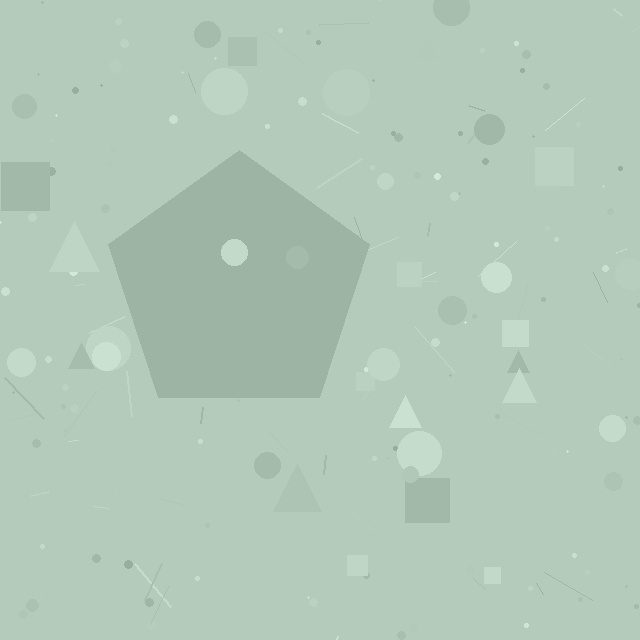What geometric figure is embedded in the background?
A pentagon is embedded in the background.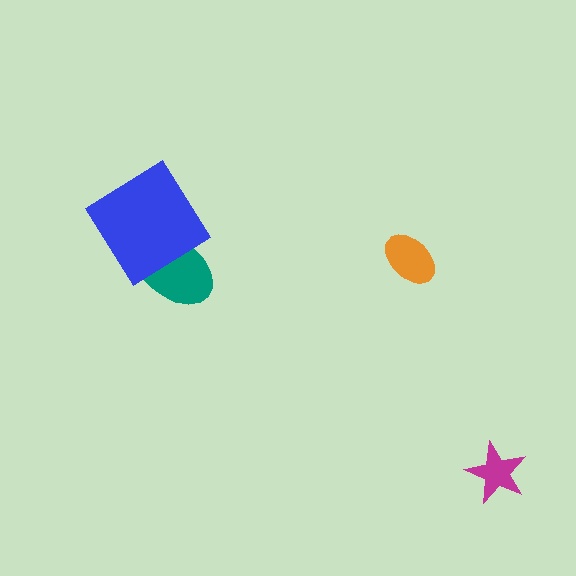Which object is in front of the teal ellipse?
The blue diamond is in front of the teal ellipse.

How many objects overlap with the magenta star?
0 objects overlap with the magenta star.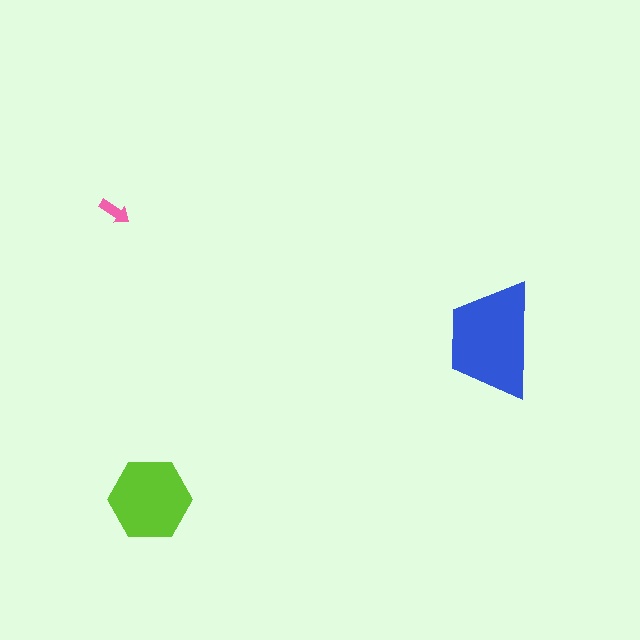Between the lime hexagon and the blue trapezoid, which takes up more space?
The blue trapezoid.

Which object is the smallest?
The pink arrow.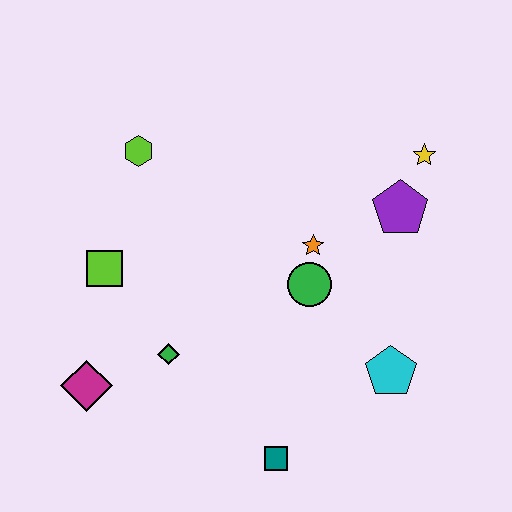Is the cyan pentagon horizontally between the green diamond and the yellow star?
Yes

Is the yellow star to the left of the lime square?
No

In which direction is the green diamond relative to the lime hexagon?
The green diamond is below the lime hexagon.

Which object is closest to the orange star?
The green circle is closest to the orange star.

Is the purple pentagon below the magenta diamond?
No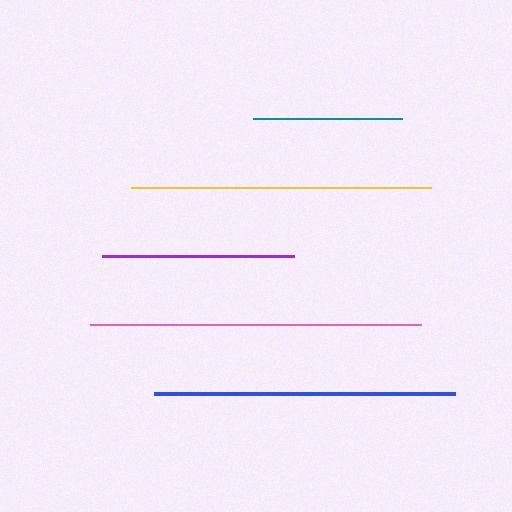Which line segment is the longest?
The pink line is the longest at approximately 331 pixels.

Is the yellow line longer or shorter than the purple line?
The yellow line is longer than the purple line.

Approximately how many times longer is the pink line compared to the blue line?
The pink line is approximately 1.1 times the length of the blue line.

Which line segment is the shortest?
The teal line is the shortest at approximately 149 pixels.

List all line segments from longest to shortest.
From longest to shortest: pink, blue, yellow, purple, teal.